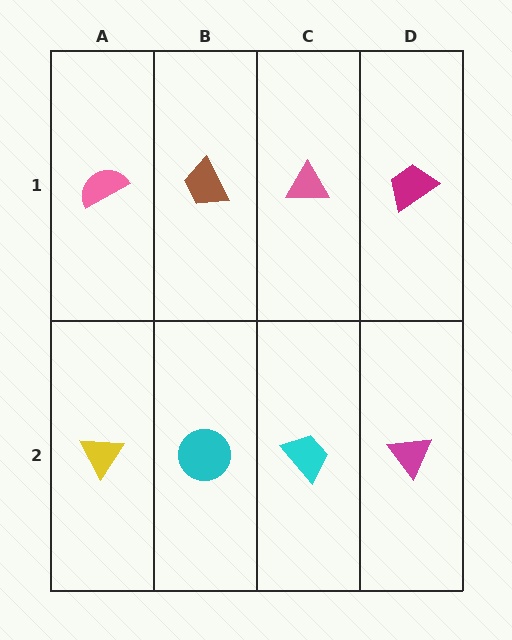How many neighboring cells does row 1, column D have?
2.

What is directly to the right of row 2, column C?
A magenta triangle.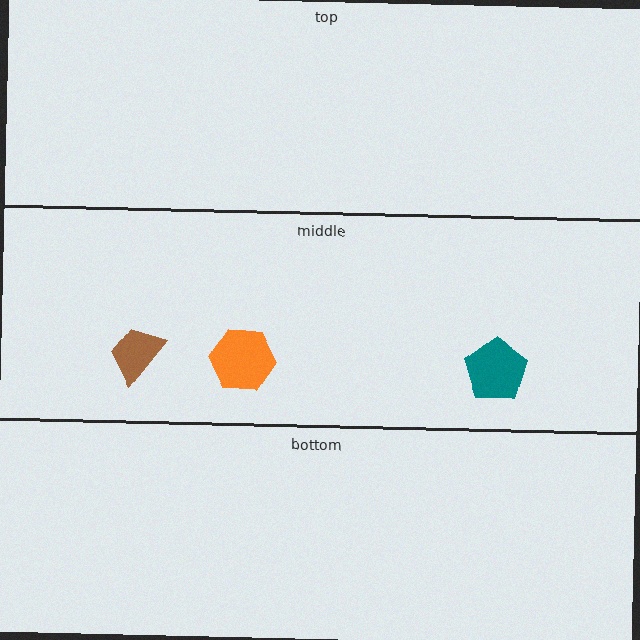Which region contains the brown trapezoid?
The middle region.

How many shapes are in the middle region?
3.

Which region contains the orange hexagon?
The middle region.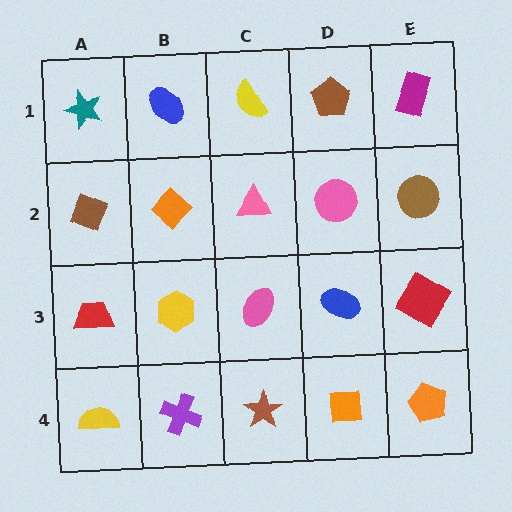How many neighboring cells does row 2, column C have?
4.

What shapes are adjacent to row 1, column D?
A pink circle (row 2, column D), a yellow semicircle (row 1, column C), a magenta rectangle (row 1, column E).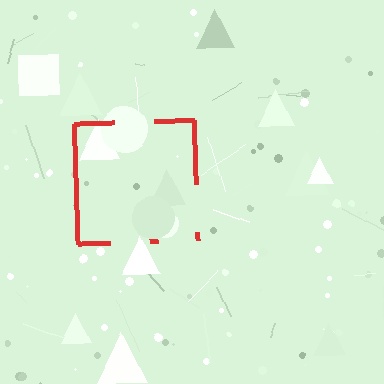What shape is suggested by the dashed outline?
The dashed outline suggests a square.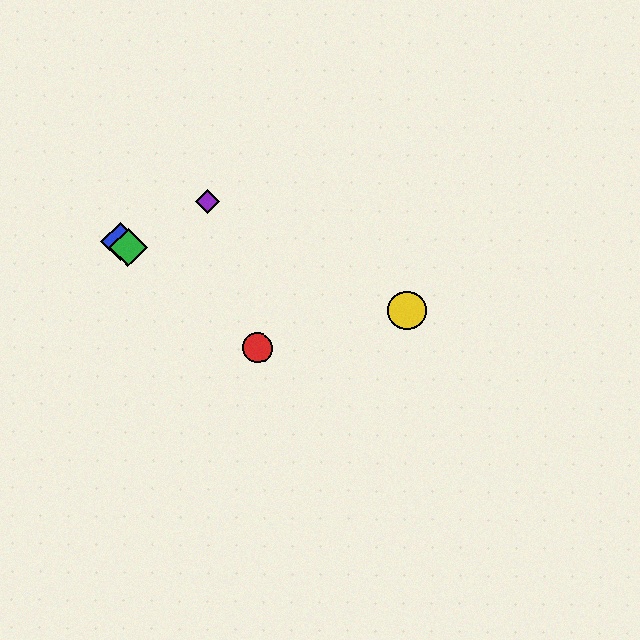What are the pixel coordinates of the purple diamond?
The purple diamond is at (207, 202).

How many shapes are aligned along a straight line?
3 shapes (the red circle, the blue diamond, the green diamond) are aligned along a straight line.